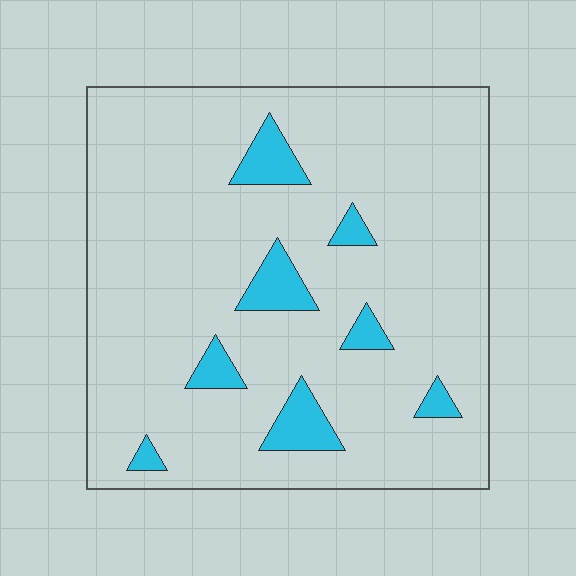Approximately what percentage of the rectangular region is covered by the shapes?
Approximately 10%.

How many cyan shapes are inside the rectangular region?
8.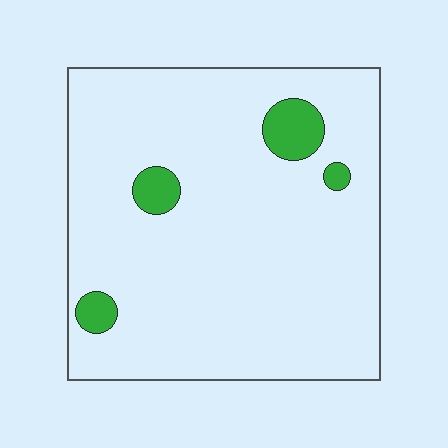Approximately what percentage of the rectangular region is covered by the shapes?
Approximately 5%.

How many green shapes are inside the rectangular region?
4.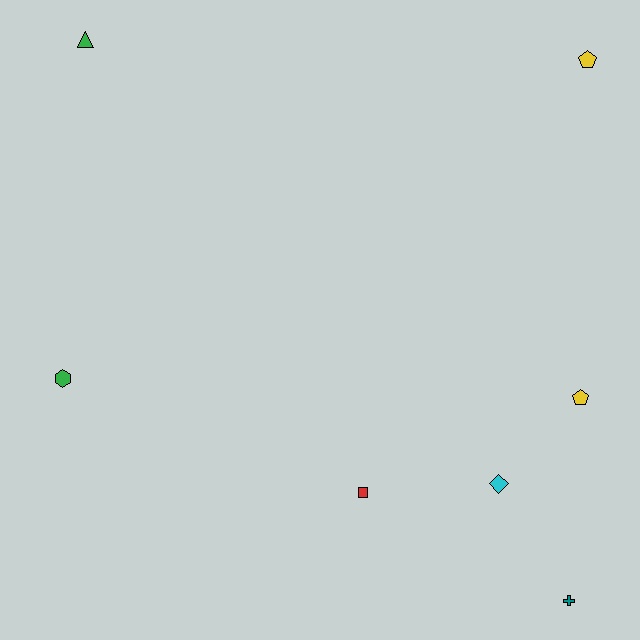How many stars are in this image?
There are no stars.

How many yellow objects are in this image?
There are 2 yellow objects.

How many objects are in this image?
There are 7 objects.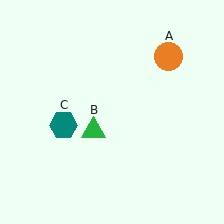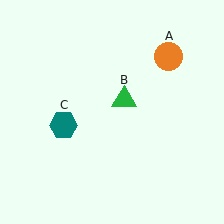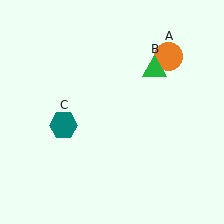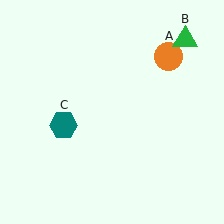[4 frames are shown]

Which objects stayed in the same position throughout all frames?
Orange circle (object A) and teal hexagon (object C) remained stationary.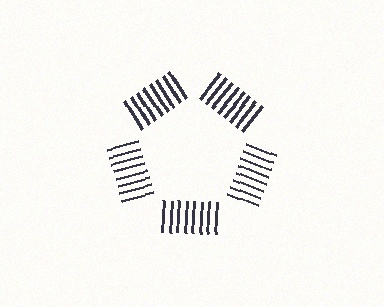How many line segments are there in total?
40 — 8 along each of the 5 edges.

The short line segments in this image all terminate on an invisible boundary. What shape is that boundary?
An illusory pentagon — the line segments terminate on its edges but no continuous stroke is drawn.